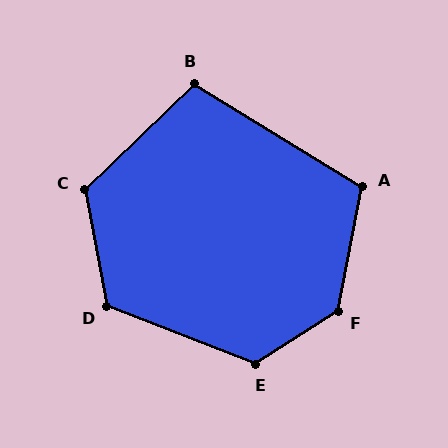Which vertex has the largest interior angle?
F, at approximately 134 degrees.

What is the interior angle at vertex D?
Approximately 122 degrees (obtuse).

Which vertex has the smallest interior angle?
B, at approximately 104 degrees.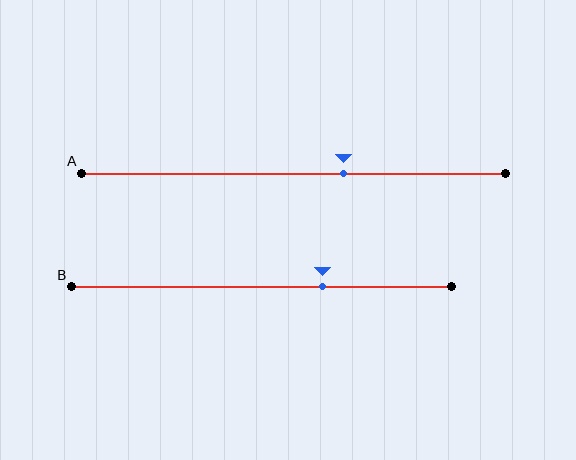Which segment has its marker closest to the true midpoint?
Segment A has its marker closest to the true midpoint.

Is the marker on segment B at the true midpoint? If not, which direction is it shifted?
No, the marker on segment B is shifted to the right by about 16% of the segment length.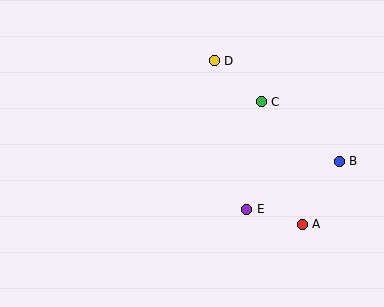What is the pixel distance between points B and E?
The distance between B and E is 104 pixels.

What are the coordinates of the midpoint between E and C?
The midpoint between E and C is at (254, 155).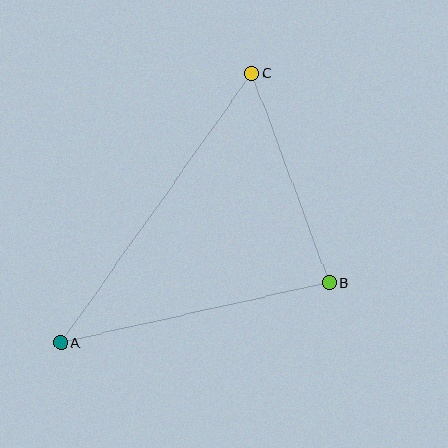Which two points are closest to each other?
Points B and C are closest to each other.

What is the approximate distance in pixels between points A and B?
The distance between A and B is approximately 275 pixels.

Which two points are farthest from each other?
Points A and C are farthest from each other.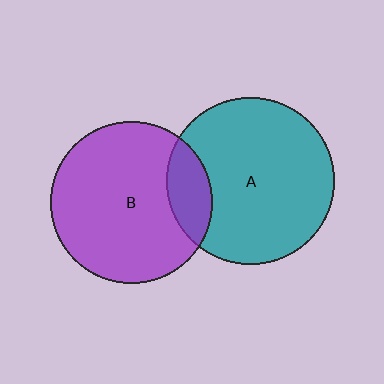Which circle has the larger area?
Circle A (teal).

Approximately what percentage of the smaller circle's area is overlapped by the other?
Approximately 15%.